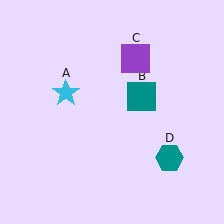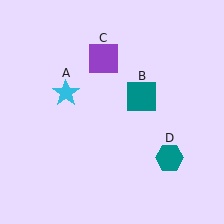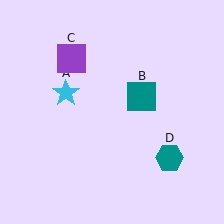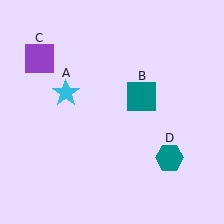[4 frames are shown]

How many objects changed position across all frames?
1 object changed position: purple square (object C).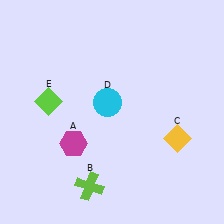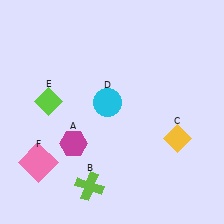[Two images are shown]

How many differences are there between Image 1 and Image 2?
There is 1 difference between the two images.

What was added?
A pink square (F) was added in Image 2.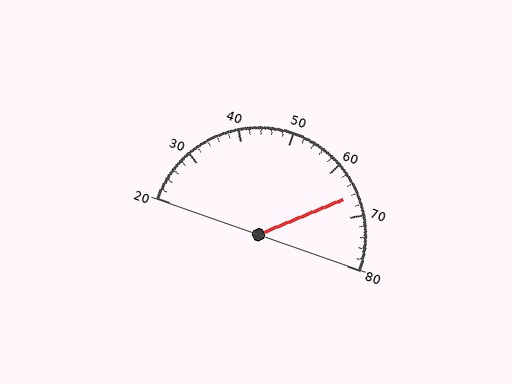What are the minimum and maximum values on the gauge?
The gauge ranges from 20 to 80.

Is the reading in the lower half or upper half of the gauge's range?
The reading is in the upper half of the range (20 to 80).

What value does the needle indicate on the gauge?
The needle indicates approximately 66.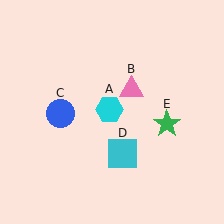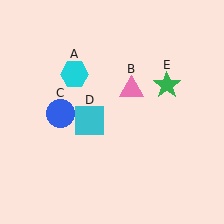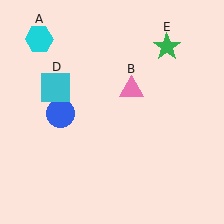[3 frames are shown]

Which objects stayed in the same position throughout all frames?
Pink triangle (object B) and blue circle (object C) remained stationary.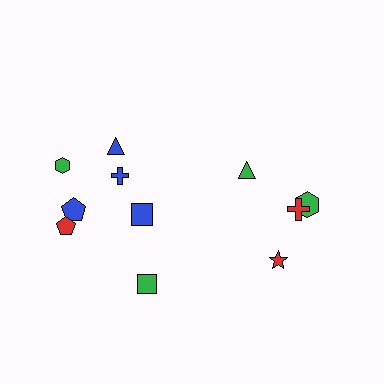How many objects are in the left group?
There are 7 objects.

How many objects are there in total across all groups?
There are 11 objects.